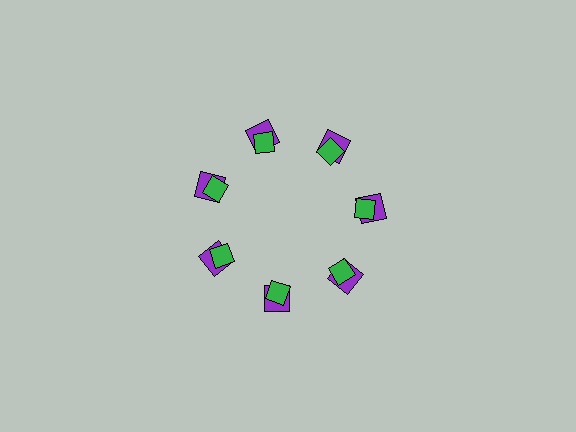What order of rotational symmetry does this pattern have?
This pattern has 7-fold rotational symmetry.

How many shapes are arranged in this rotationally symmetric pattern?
There are 14 shapes, arranged in 7 groups of 2.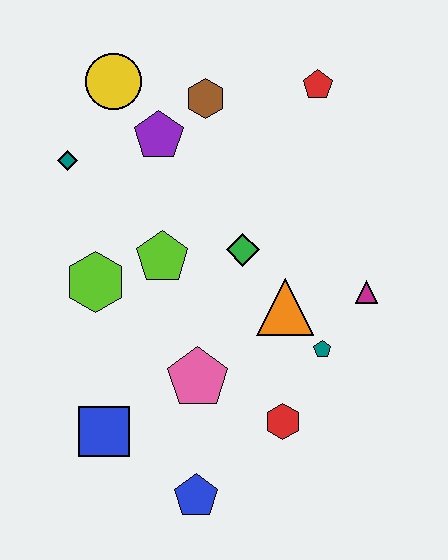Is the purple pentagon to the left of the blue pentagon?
Yes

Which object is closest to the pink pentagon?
The red hexagon is closest to the pink pentagon.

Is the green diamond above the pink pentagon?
Yes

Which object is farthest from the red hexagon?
The yellow circle is farthest from the red hexagon.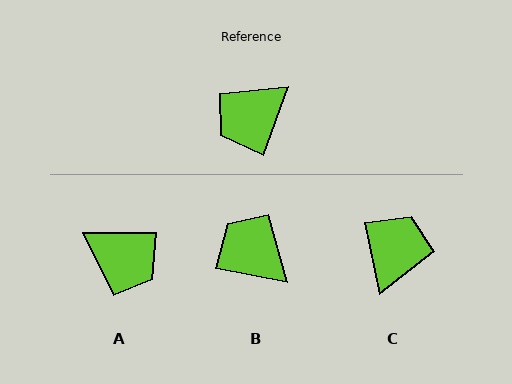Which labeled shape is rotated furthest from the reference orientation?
C, about 148 degrees away.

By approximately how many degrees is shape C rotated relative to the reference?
Approximately 148 degrees clockwise.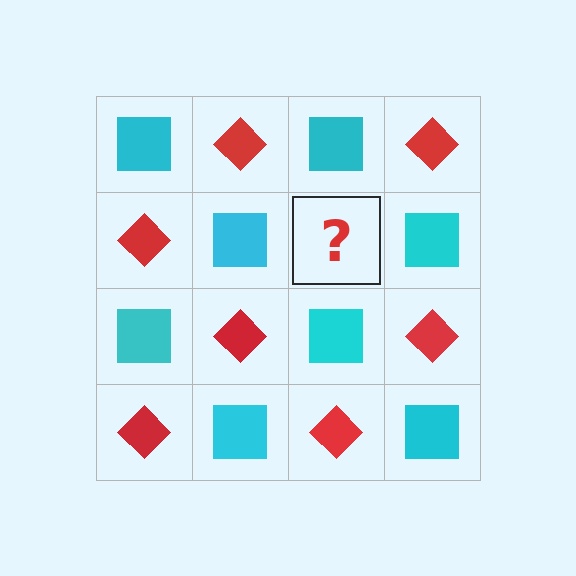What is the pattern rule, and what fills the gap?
The rule is that it alternates cyan square and red diamond in a checkerboard pattern. The gap should be filled with a red diamond.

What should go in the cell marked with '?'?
The missing cell should contain a red diamond.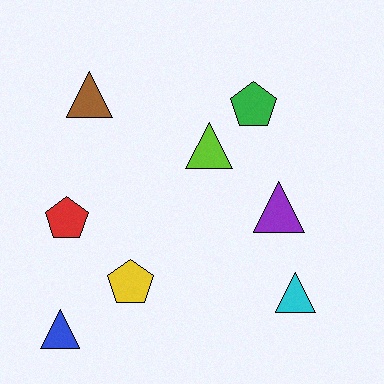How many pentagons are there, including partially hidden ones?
There are 3 pentagons.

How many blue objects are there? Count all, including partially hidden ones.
There is 1 blue object.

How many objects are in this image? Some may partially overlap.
There are 8 objects.